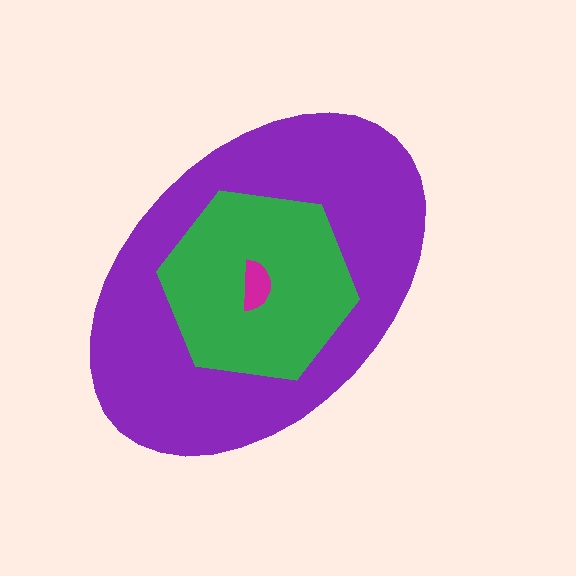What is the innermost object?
The magenta semicircle.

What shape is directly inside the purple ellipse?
The green hexagon.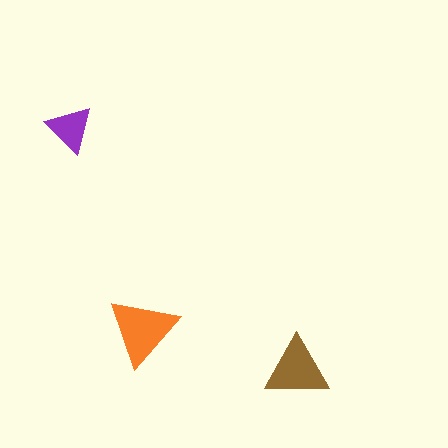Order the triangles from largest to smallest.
the orange one, the brown one, the purple one.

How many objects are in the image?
There are 3 objects in the image.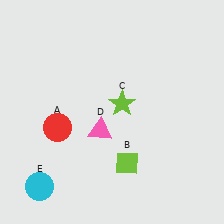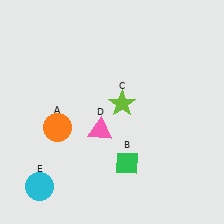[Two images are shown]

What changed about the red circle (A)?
In Image 1, A is red. In Image 2, it changed to orange.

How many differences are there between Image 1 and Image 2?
There are 2 differences between the two images.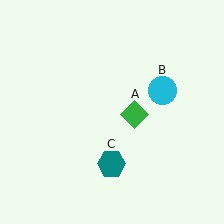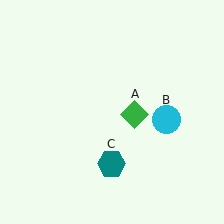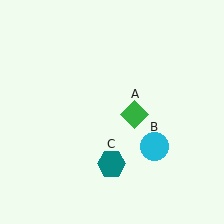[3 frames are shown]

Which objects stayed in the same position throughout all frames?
Green diamond (object A) and teal hexagon (object C) remained stationary.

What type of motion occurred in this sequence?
The cyan circle (object B) rotated clockwise around the center of the scene.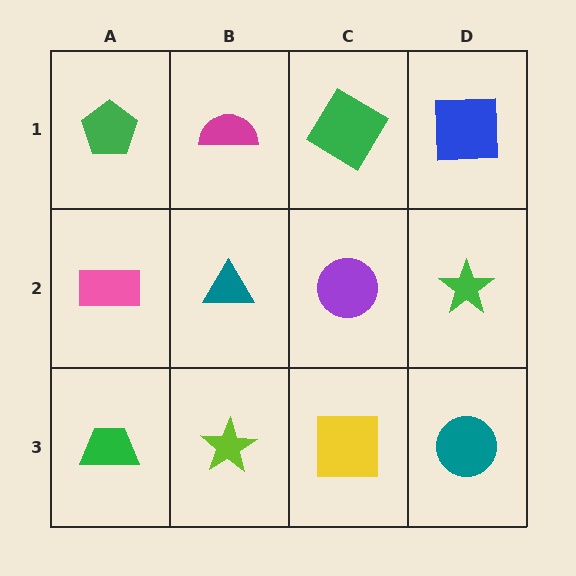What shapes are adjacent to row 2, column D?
A blue square (row 1, column D), a teal circle (row 3, column D), a purple circle (row 2, column C).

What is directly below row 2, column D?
A teal circle.